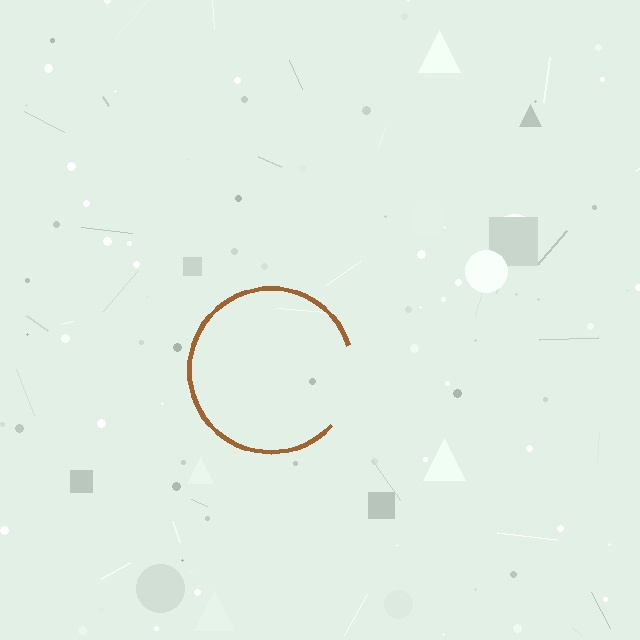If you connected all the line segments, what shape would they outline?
They would outline a circle.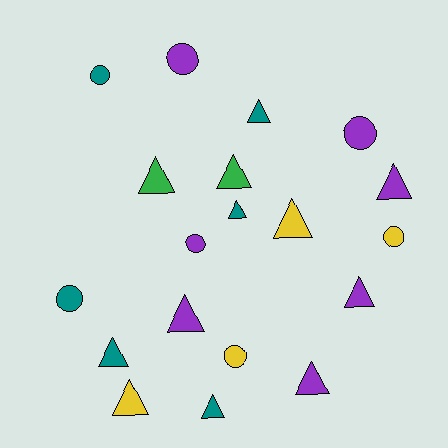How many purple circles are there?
There are 3 purple circles.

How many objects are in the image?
There are 19 objects.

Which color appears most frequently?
Purple, with 7 objects.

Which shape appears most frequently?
Triangle, with 12 objects.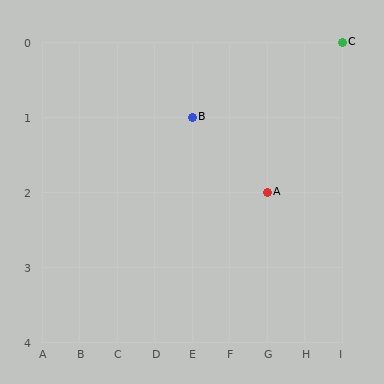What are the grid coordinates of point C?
Point C is at grid coordinates (I, 0).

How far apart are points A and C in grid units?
Points A and C are 2 columns and 2 rows apart (about 2.8 grid units diagonally).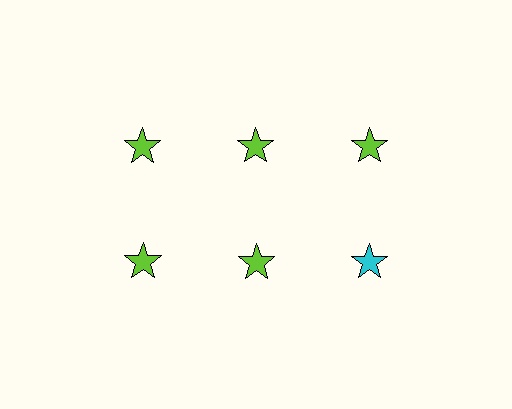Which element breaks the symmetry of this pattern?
The cyan star in the second row, center column breaks the symmetry. All other shapes are lime stars.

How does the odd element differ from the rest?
It has a different color: cyan instead of lime.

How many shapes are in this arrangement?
There are 6 shapes arranged in a grid pattern.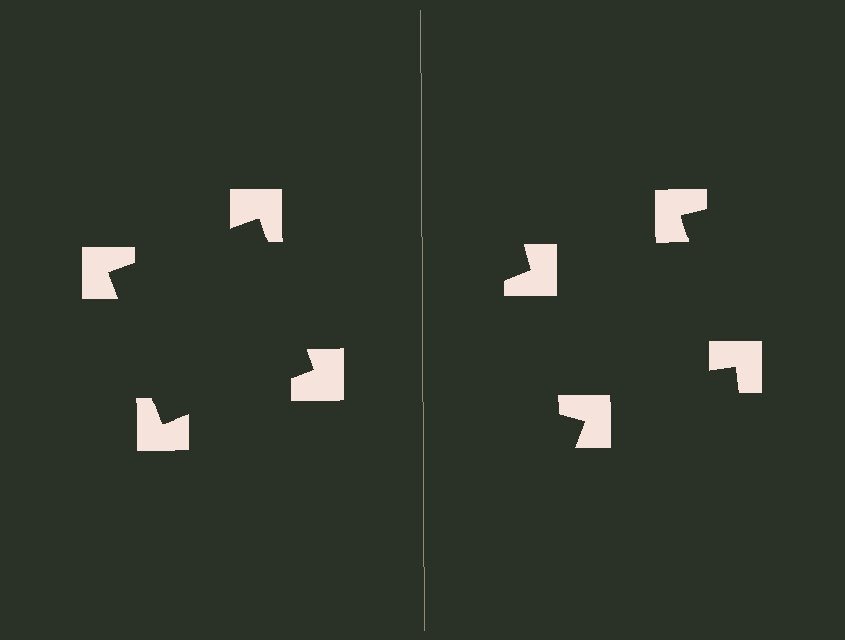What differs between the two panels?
The notched squares are positioned identically on both sides; only the wedge orientations differ. On the left they align to a square; on the right they are misaligned.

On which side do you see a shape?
An illusory square appears on the left side. On the right side the wedge cuts are rotated, so no coherent shape forms.